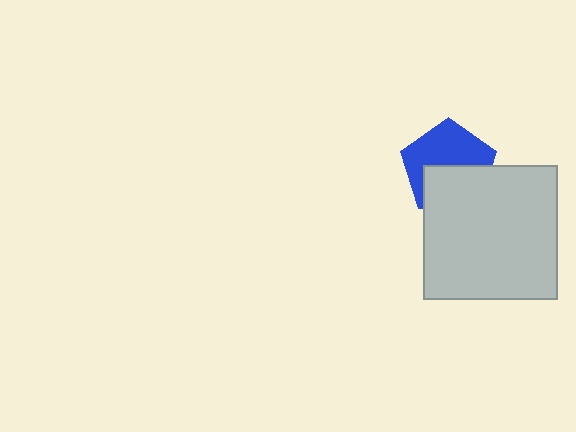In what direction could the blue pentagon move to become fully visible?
The blue pentagon could move up. That would shift it out from behind the light gray square entirely.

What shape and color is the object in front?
The object in front is a light gray square.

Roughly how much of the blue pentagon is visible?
About half of it is visible (roughly 56%).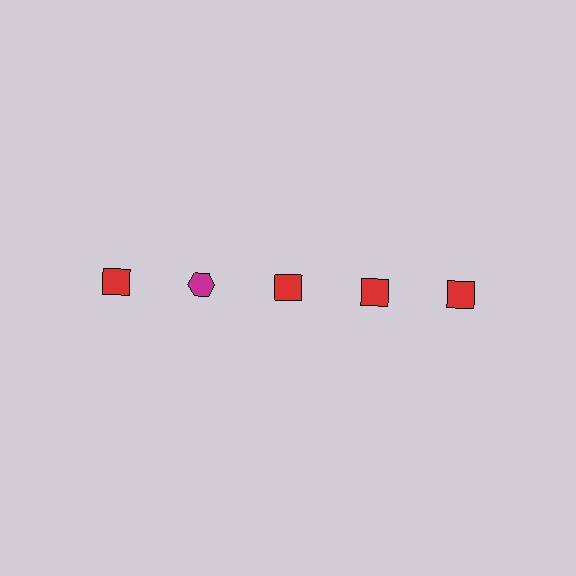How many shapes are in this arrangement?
There are 5 shapes arranged in a grid pattern.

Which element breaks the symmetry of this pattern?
The magenta hexagon in the top row, second from left column breaks the symmetry. All other shapes are red squares.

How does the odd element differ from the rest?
It differs in both color (magenta instead of red) and shape (hexagon instead of square).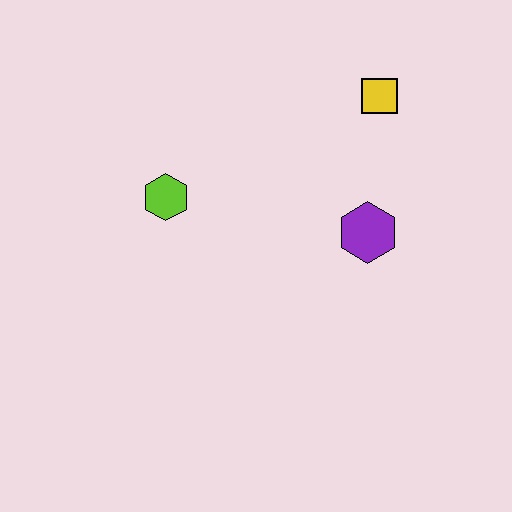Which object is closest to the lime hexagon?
The purple hexagon is closest to the lime hexagon.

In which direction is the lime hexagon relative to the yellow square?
The lime hexagon is to the left of the yellow square.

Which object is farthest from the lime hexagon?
The yellow square is farthest from the lime hexagon.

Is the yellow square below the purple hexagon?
No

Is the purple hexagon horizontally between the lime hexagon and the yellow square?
Yes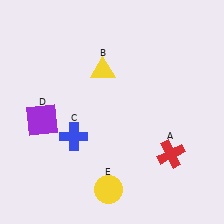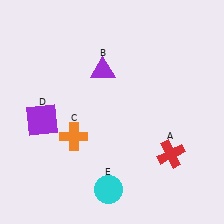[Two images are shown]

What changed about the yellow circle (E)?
In Image 1, E is yellow. In Image 2, it changed to cyan.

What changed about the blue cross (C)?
In Image 1, C is blue. In Image 2, it changed to orange.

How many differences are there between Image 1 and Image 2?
There are 3 differences between the two images.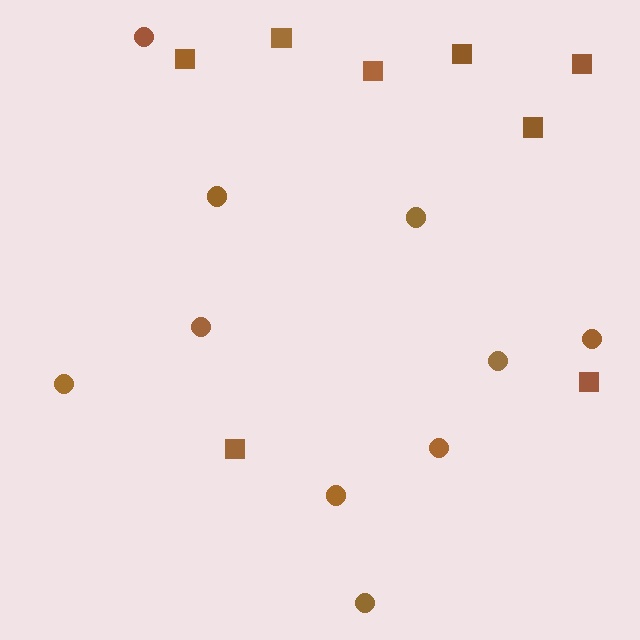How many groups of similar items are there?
There are 2 groups: one group of circles (10) and one group of squares (8).